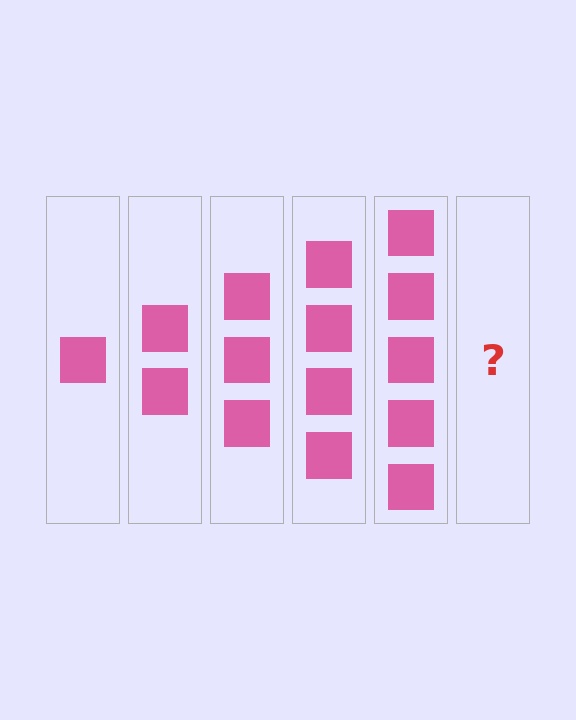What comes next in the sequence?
The next element should be 6 squares.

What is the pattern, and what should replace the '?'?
The pattern is that each step adds one more square. The '?' should be 6 squares.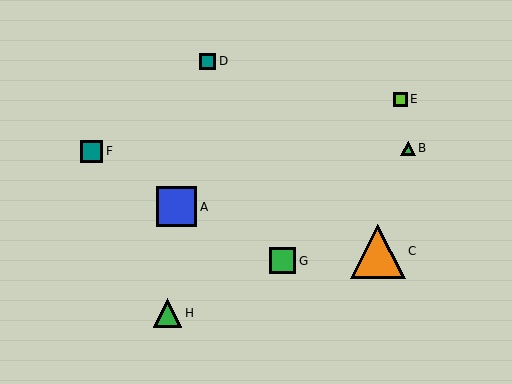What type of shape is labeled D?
Shape D is a teal square.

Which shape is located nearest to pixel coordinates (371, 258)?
The orange triangle (labeled C) at (378, 251) is nearest to that location.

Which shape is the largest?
The orange triangle (labeled C) is the largest.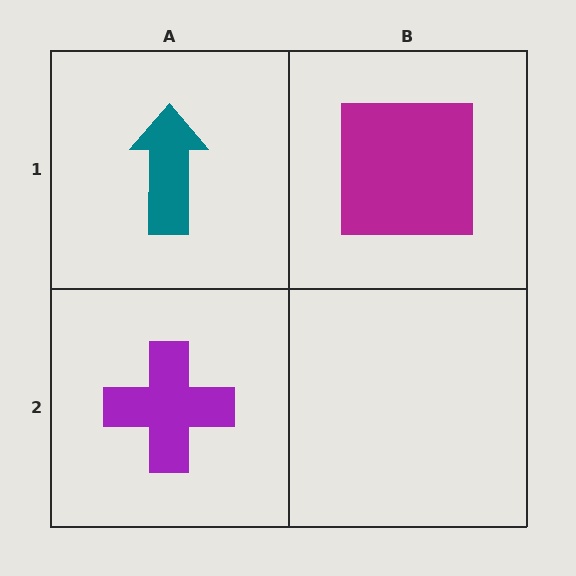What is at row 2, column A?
A purple cross.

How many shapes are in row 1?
2 shapes.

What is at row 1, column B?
A magenta square.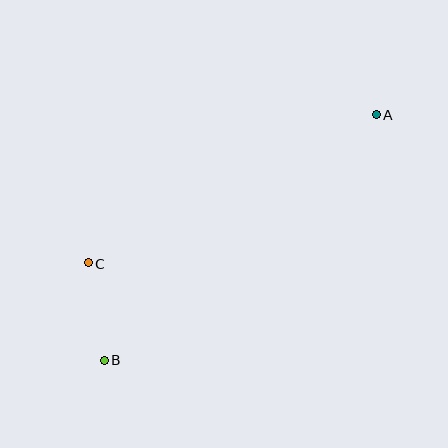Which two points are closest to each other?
Points B and C are closest to each other.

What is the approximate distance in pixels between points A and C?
The distance between A and C is approximately 324 pixels.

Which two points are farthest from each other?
Points A and B are farthest from each other.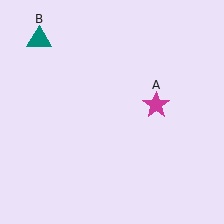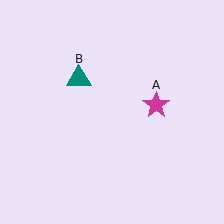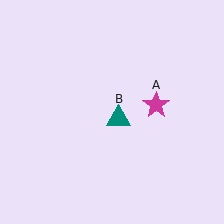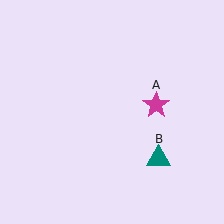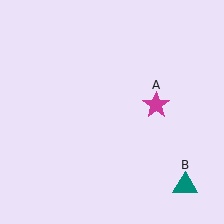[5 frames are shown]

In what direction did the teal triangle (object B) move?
The teal triangle (object B) moved down and to the right.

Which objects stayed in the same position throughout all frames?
Magenta star (object A) remained stationary.